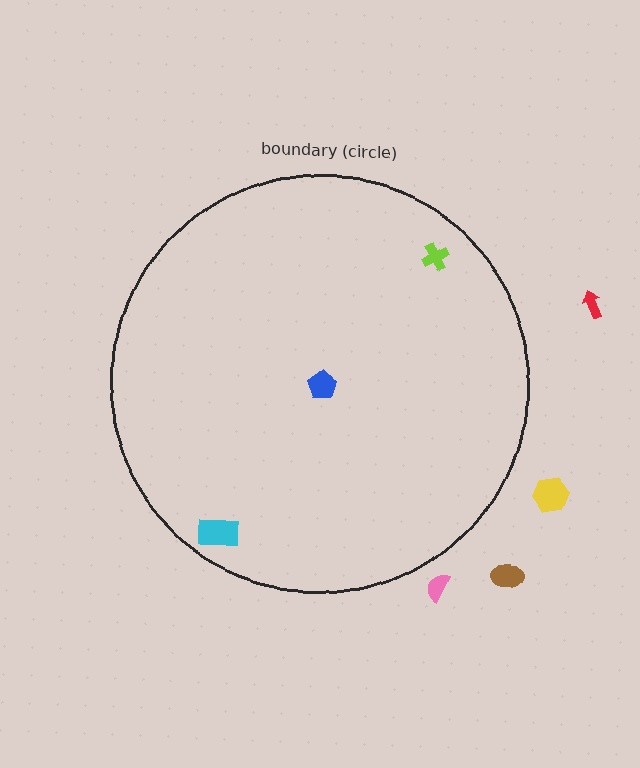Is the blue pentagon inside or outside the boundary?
Inside.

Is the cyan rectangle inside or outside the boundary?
Inside.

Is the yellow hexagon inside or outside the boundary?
Outside.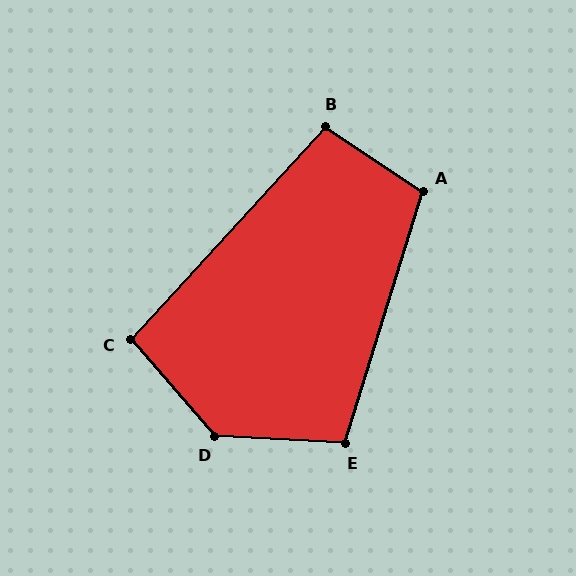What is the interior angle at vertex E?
Approximately 104 degrees (obtuse).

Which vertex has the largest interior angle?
D, at approximately 134 degrees.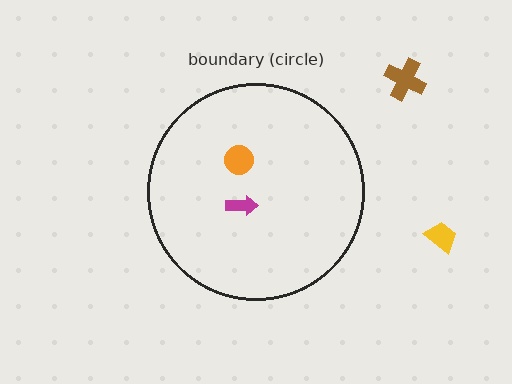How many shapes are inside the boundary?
2 inside, 2 outside.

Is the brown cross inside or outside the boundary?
Outside.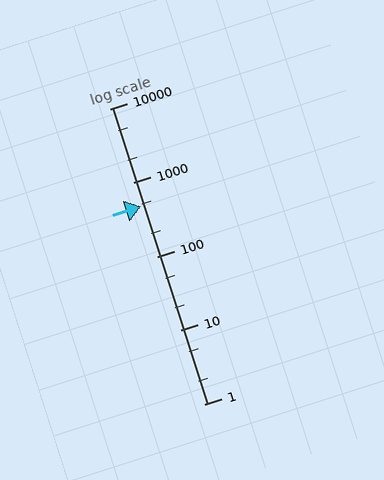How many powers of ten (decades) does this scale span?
The scale spans 4 decades, from 1 to 10000.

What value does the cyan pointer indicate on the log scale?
The pointer indicates approximately 470.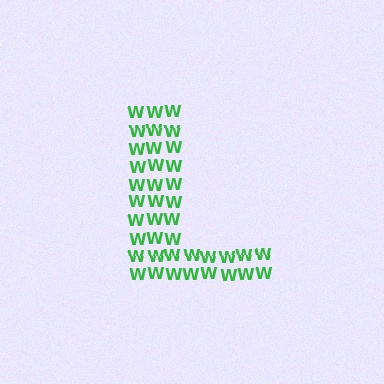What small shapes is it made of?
It is made of small letter W's.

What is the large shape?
The large shape is the letter L.